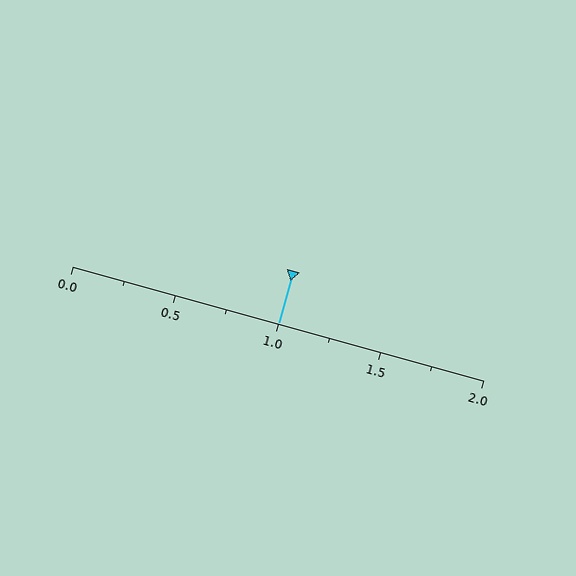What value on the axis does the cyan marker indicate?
The marker indicates approximately 1.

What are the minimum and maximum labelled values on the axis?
The axis runs from 0.0 to 2.0.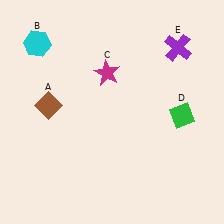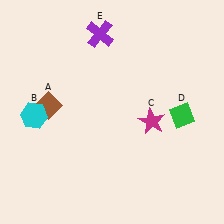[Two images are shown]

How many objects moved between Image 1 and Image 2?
3 objects moved between the two images.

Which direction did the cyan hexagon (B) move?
The cyan hexagon (B) moved down.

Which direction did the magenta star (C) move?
The magenta star (C) moved down.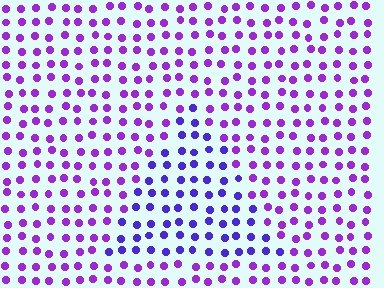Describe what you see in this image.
The image is filled with small purple elements in a uniform arrangement. A triangle-shaped region is visible where the elements are tinted to a slightly different hue, forming a subtle color boundary.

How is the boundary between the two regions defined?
The boundary is defined purely by a slight shift in hue (about 29 degrees). Spacing, size, and orientation are identical on both sides.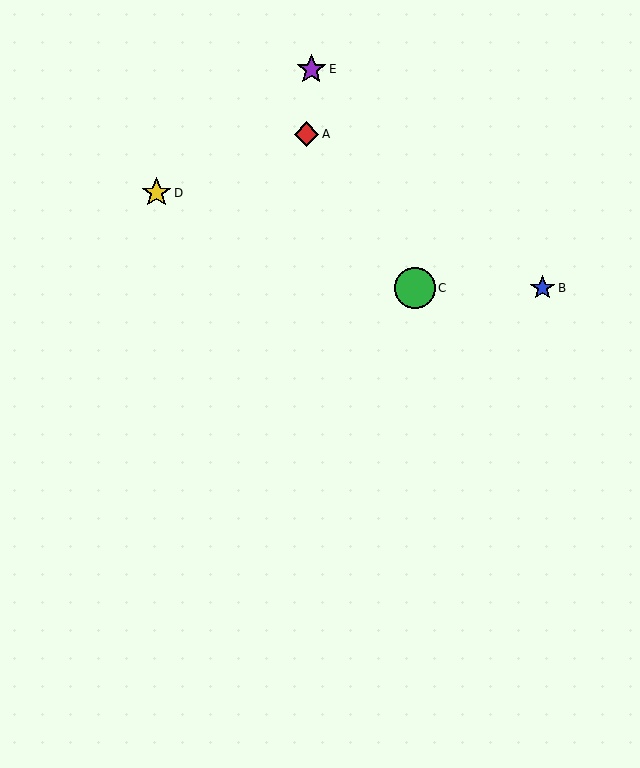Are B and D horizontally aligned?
No, B is at y≈288 and D is at y≈193.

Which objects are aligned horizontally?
Objects B, C are aligned horizontally.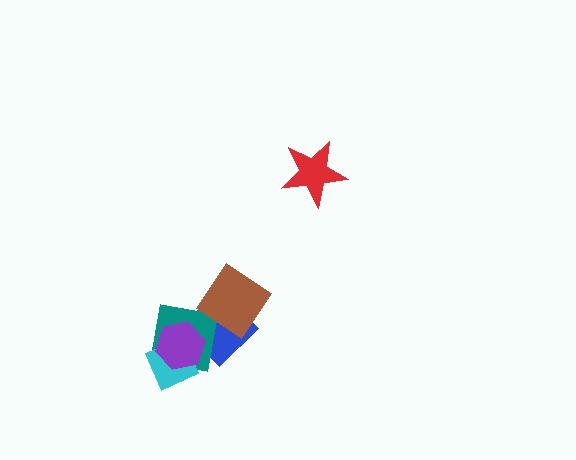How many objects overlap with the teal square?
3 objects overlap with the teal square.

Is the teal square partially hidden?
Yes, it is partially covered by another shape.